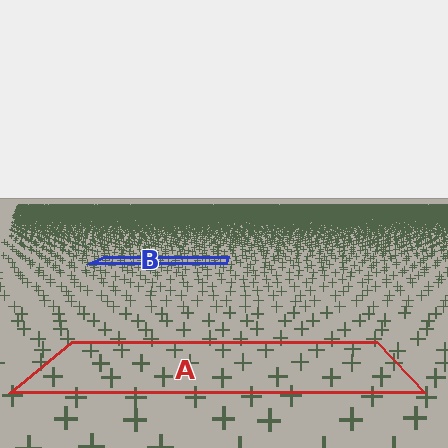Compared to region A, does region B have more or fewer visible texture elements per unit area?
Region B has more texture elements per unit area — they are packed more densely because it is farther away.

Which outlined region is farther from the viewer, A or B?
Region B is farther from the viewer — the texture elements inside it appear smaller and more densely packed.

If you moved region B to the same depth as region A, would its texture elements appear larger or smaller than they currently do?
They would appear larger. At a closer depth, the same texture elements are projected at a bigger on-screen size.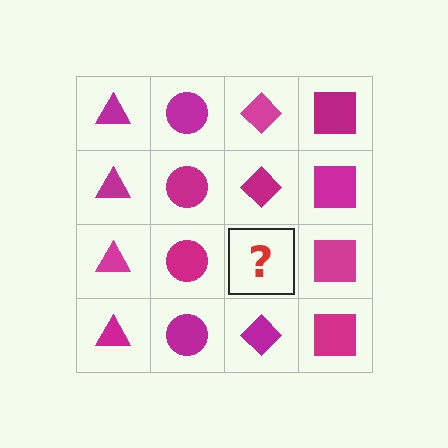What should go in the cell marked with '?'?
The missing cell should contain a magenta diamond.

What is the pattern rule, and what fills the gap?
The rule is that each column has a consistent shape. The gap should be filled with a magenta diamond.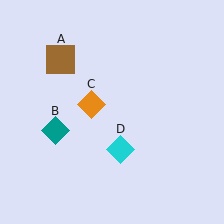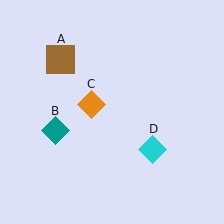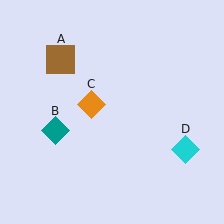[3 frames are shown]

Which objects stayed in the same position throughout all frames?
Brown square (object A) and teal diamond (object B) and orange diamond (object C) remained stationary.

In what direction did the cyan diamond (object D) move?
The cyan diamond (object D) moved right.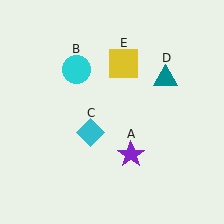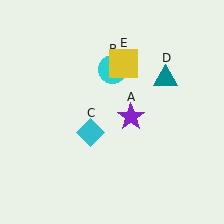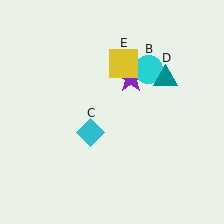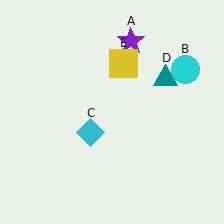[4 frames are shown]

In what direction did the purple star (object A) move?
The purple star (object A) moved up.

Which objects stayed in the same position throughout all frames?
Cyan diamond (object C) and teal triangle (object D) and yellow square (object E) remained stationary.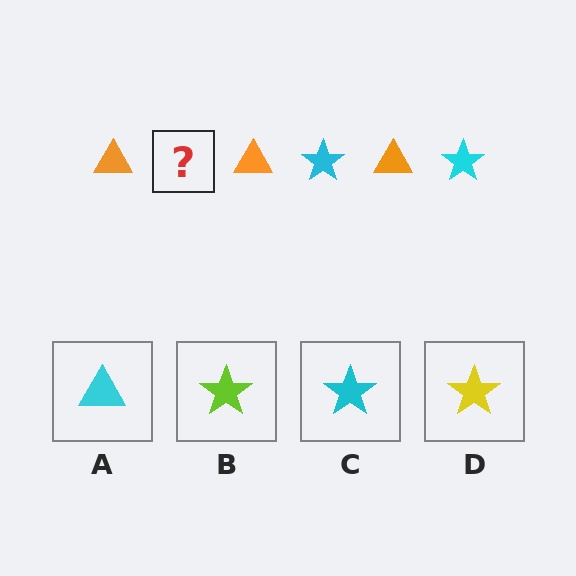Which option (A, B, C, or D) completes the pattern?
C.